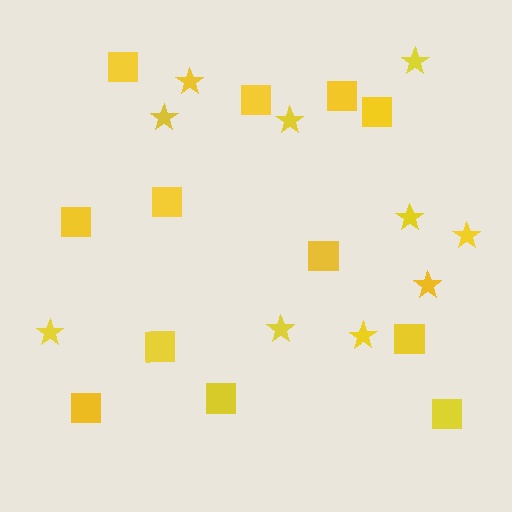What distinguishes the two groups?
There are 2 groups: one group of squares (12) and one group of stars (10).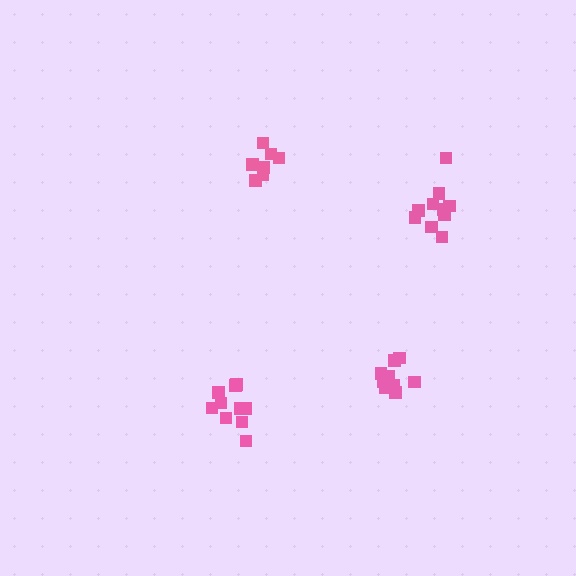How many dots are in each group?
Group 1: 7 dots, Group 2: 10 dots, Group 3: 9 dots, Group 4: 10 dots (36 total).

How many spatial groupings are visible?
There are 4 spatial groupings.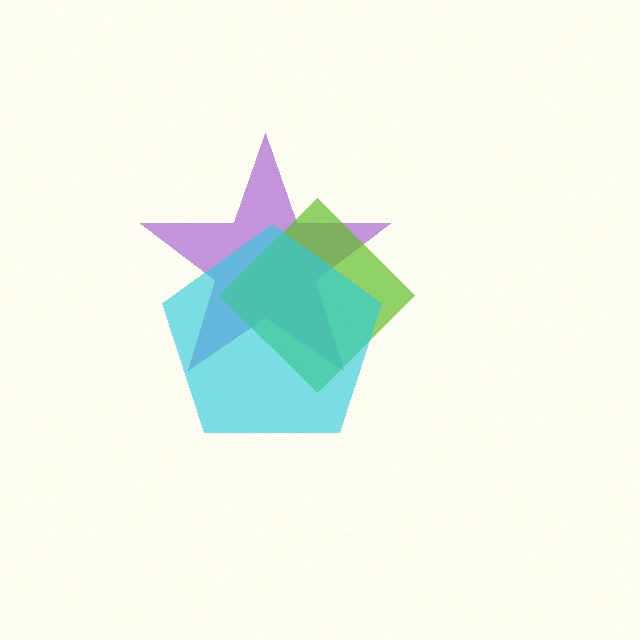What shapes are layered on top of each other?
The layered shapes are: a purple star, a lime diamond, a cyan pentagon.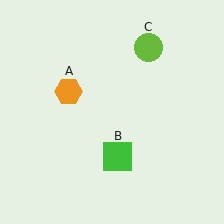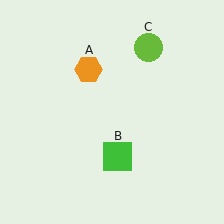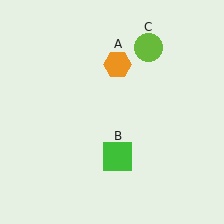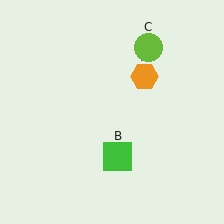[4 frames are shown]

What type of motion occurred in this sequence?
The orange hexagon (object A) rotated clockwise around the center of the scene.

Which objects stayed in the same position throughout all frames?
Green square (object B) and lime circle (object C) remained stationary.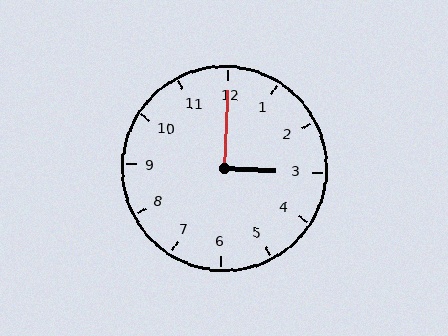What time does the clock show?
3:00.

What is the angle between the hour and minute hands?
Approximately 90 degrees.